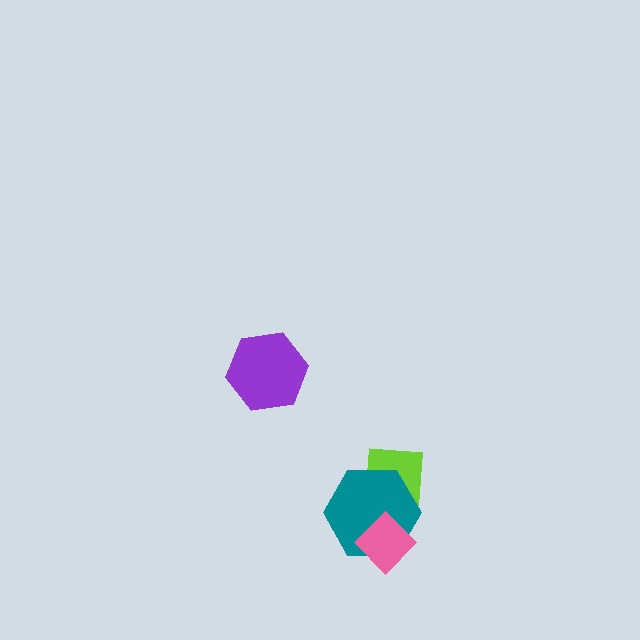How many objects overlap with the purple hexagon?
0 objects overlap with the purple hexagon.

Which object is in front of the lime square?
The teal hexagon is in front of the lime square.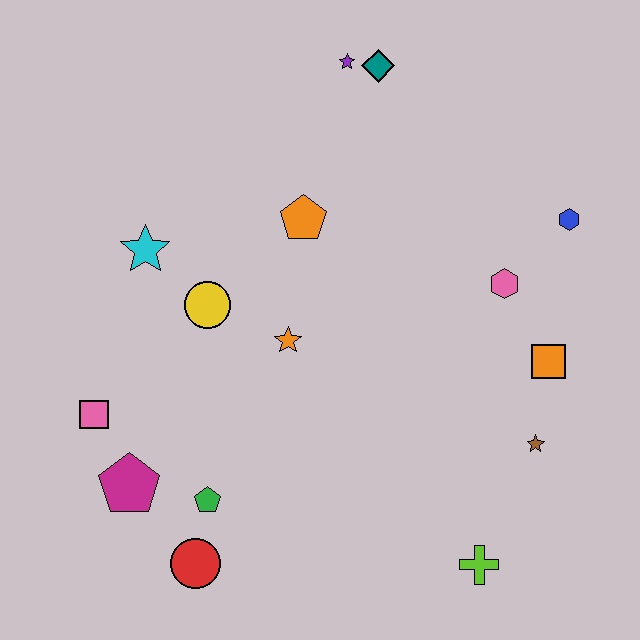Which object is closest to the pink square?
The magenta pentagon is closest to the pink square.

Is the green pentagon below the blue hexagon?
Yes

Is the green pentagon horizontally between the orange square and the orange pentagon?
No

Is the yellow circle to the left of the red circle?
No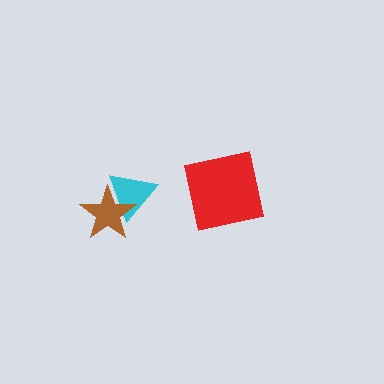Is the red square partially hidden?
No, no other shape covers it.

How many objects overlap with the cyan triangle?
1 object overlaps with the cyan triangle.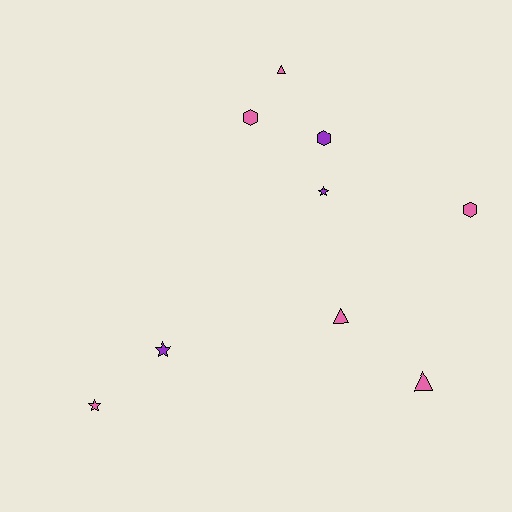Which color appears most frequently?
Pink, with 6 objects.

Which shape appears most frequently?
Hexagon, with 3 objects.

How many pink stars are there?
There is 1 pink star.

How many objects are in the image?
There are 9 objects.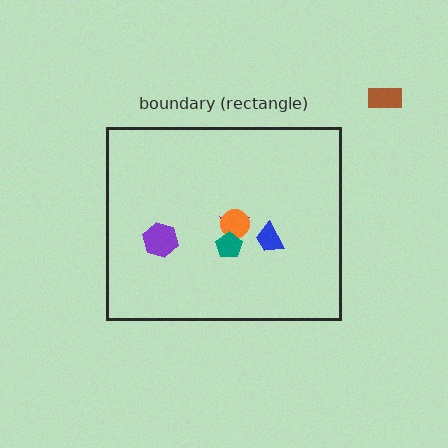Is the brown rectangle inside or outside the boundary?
Outside.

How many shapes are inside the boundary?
5 inside, 1 outside.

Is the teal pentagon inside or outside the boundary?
Inside.